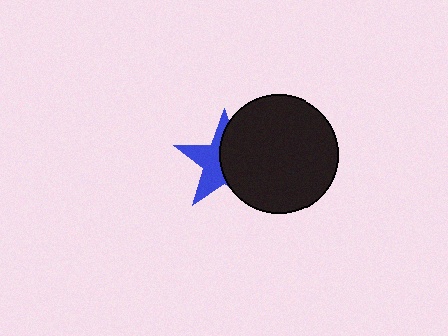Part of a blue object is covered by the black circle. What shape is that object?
It is a star.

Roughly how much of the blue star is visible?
About half of it is visible (roughly 47%).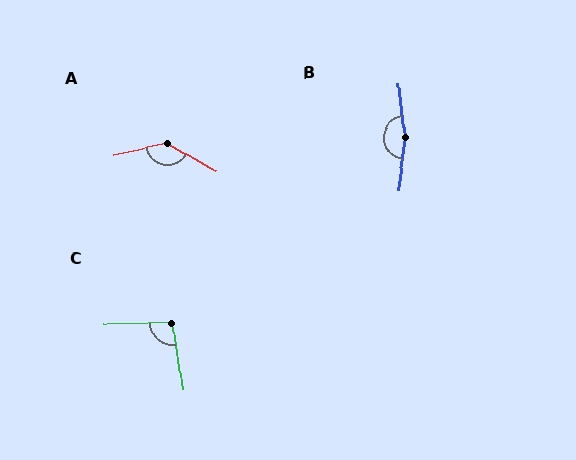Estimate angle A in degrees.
Approximately 138 degrees.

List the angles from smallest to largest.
C (99°), A (138°), B (167°).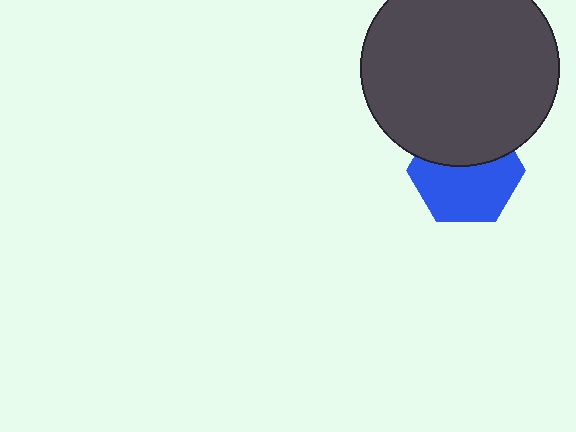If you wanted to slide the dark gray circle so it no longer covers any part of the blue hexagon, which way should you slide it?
Slide it up — that is the most direct way to separate the two shapes.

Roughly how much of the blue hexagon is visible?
About half of it is visible (roughly 60%).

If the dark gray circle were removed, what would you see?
You would see the complete blue hexagon.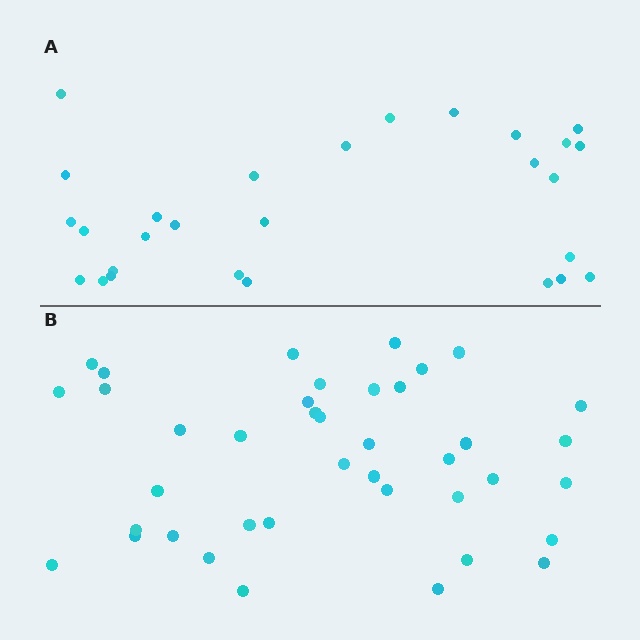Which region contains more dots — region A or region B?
Region B (the bottom region) has more dots.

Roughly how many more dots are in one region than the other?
Region B has roughly 12 or so more dots than region A.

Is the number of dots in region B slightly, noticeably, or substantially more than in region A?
Region B has noticeably more, but not dramatically so. The ratio is roughly 1.4 to 1.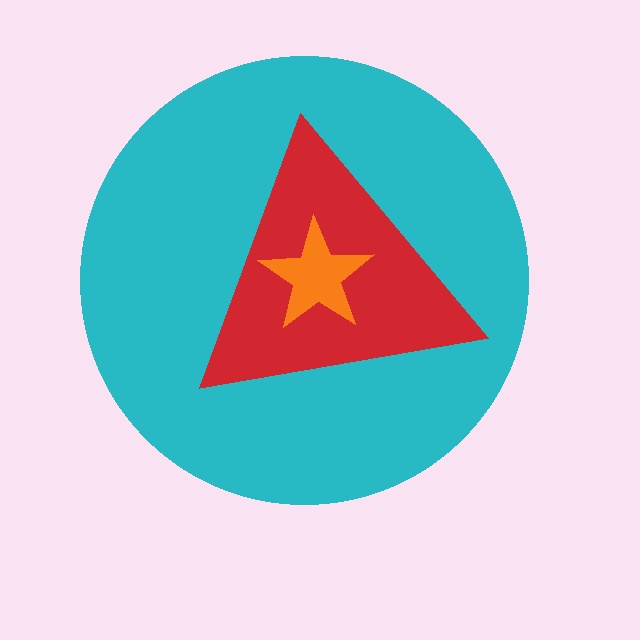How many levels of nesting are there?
3.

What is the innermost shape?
The orange star.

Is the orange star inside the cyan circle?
Yes.